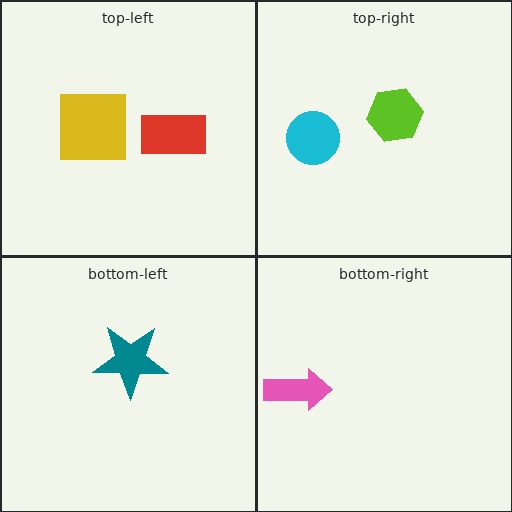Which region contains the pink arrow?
The bottom-right region.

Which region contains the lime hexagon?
The top-right region.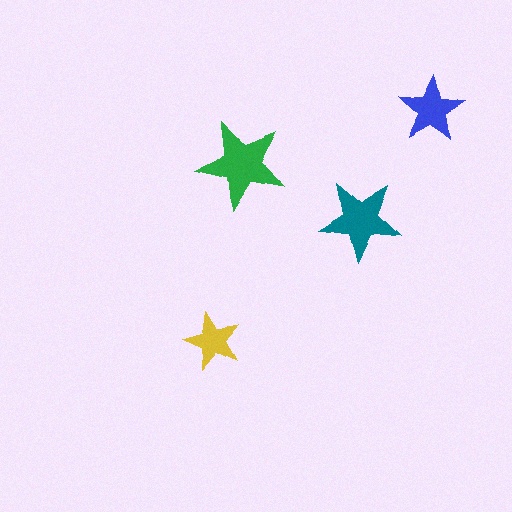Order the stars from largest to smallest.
the green one, the teal one, the blue one, the yellow one.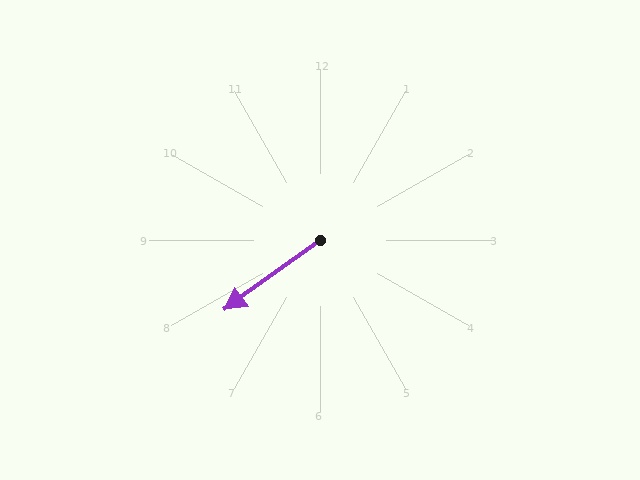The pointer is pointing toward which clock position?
Roughly 8 o'clock.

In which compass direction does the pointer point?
Southwest.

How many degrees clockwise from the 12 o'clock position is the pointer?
Approximately 234 degrees.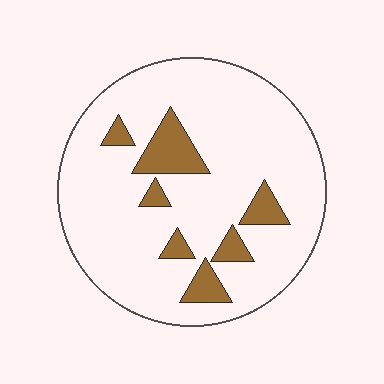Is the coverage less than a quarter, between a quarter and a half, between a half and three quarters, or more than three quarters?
Less than a quarter.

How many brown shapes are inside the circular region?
7.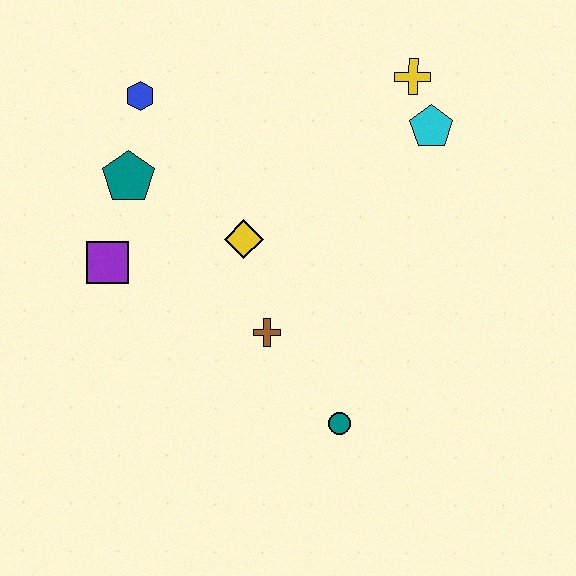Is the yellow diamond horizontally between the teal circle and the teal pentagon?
Yes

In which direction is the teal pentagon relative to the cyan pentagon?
The teal pentagon is to the left of the cyan pentagon.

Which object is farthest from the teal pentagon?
The teal circle is farthest from the teal pentagon.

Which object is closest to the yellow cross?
The cyan pentagon is closest to the yellow cross.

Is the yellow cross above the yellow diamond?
Yes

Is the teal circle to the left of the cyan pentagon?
Yes